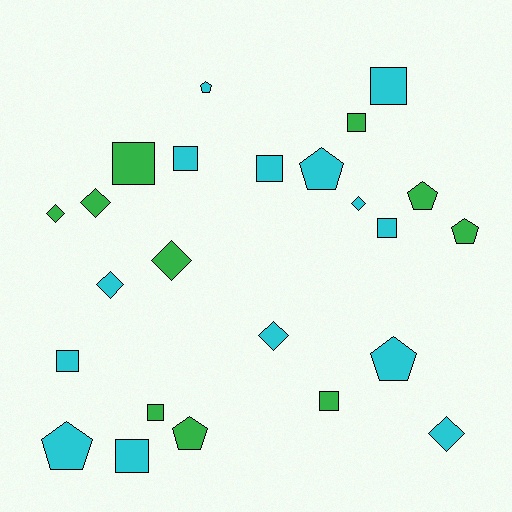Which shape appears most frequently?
Square, with 10 objects.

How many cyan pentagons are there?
There are 4 cyan pentagons.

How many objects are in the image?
There are 24 objects.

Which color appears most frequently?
Cyan, with 14 objects.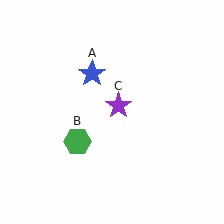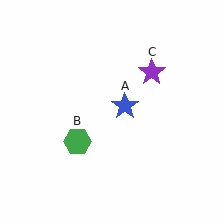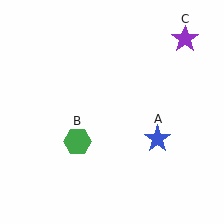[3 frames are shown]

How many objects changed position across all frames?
2 objects changed position: blue star (object A), purple star (object C).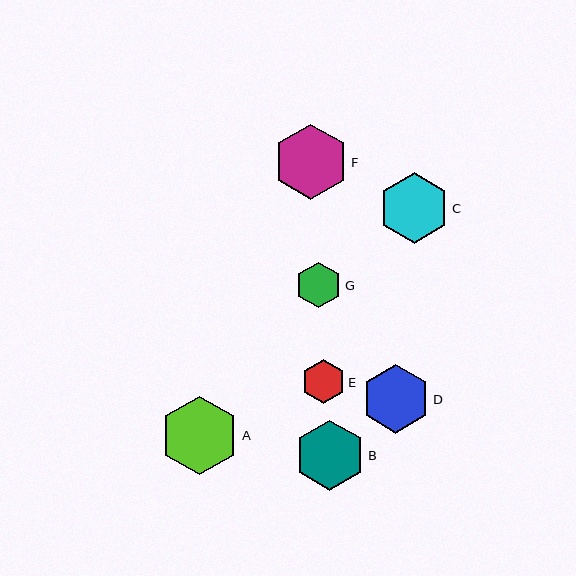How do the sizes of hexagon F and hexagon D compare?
Hexagon F and hexagon D are approximately the same size.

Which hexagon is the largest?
Hexagon A is the largest with a size of approximately 78 pixels.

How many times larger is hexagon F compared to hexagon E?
Hexagon F is approximately 1.7 times the size of hexagon E.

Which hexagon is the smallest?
Hexagon E is the smallest with a size of approximately 44 pixels.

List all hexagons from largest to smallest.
From largest to smallest: A, F, C, B, D, G, E.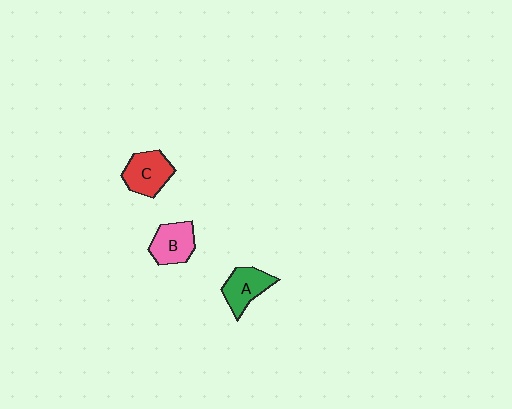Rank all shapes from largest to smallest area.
From largest to smallest: C (red), B (pink), A (green).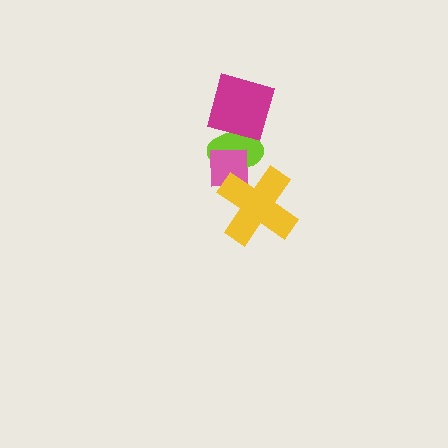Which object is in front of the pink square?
The yellow cross is in front of the pink square.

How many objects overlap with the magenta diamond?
1 object overlaps with the magenta diamond.